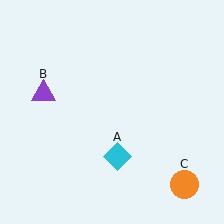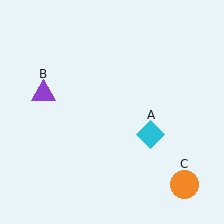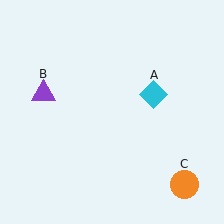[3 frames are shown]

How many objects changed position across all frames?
1 object changed position: cyan diamond (object A).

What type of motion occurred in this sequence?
The cyan diamond (object A) rotated counterclockwise around the center of the scene.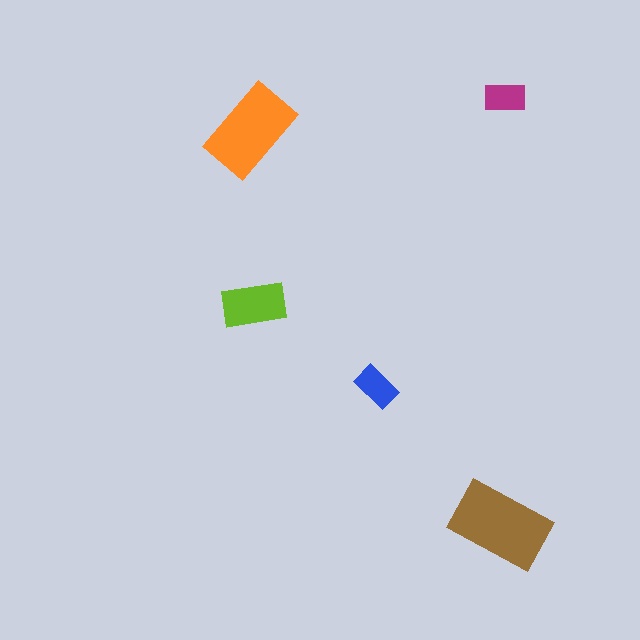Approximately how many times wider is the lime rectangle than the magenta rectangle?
About 1.5 times wider.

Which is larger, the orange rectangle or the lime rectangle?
The orange one.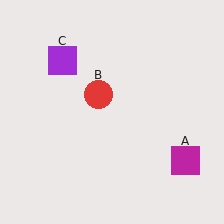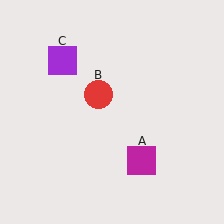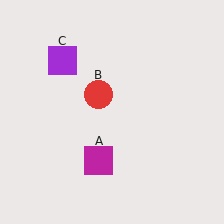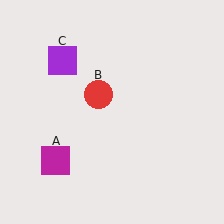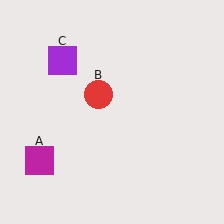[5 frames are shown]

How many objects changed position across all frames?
1 object changed position: magenta square (object A).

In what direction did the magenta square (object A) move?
The magenta square (object A) moved left.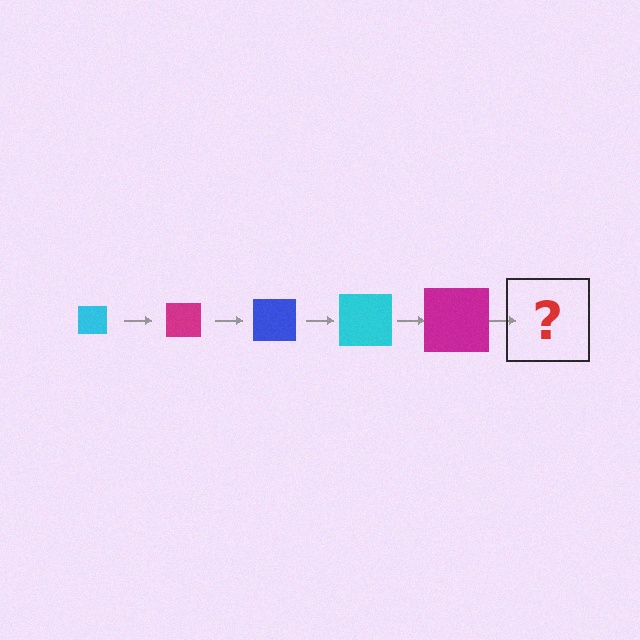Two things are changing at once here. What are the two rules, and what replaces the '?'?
The two rules are that the square grows larger each step and the color cycles through cyan, magenta, and blue. The '?' should be a blue square, larger than the previous one.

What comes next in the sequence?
The next element should be a blue square, larger than the previous one.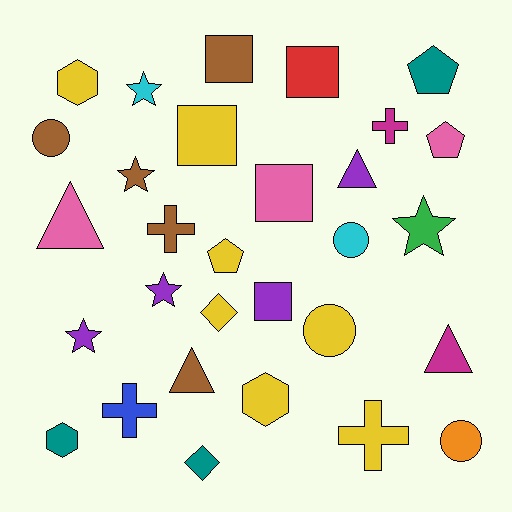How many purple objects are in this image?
There are 4 purple objects.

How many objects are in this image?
There are 30 objects.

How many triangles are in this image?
There are 4 triangles.